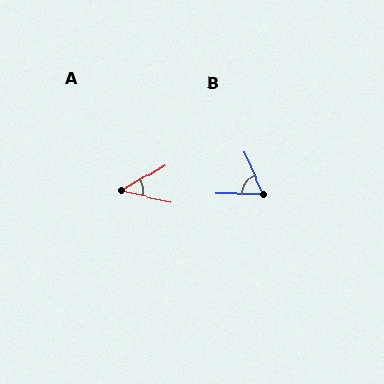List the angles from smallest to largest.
A (43°), B (66°).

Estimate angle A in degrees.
Approximately 43 degrees.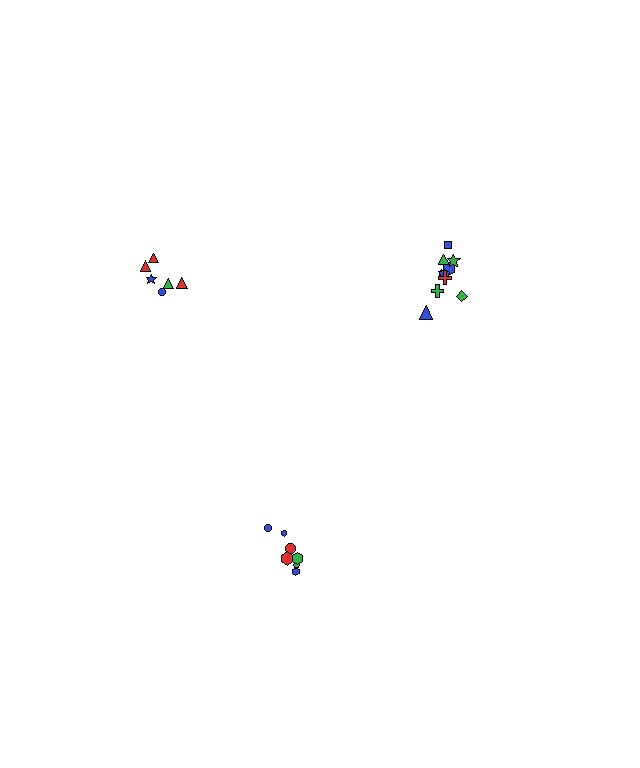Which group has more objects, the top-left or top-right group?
The top-right group.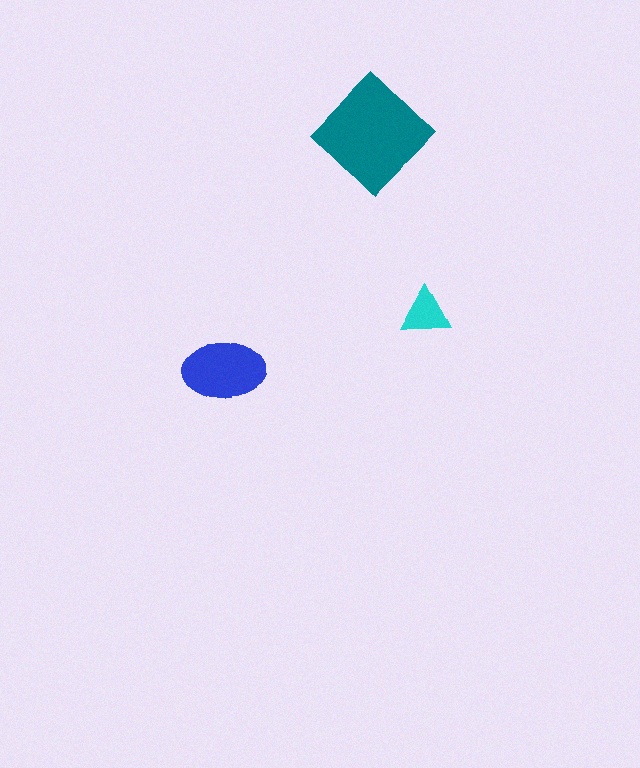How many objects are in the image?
There are 3 objects in the image.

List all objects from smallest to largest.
The cyan triangle, the blue ellipse, the teal diamond.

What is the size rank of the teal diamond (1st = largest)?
1st.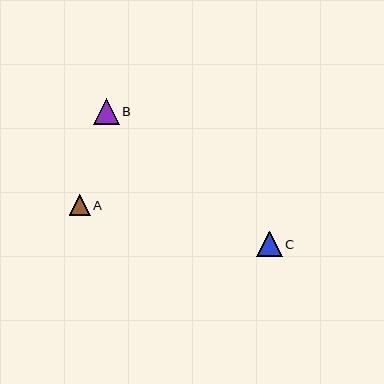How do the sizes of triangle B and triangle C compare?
Triangle B and triangle C are approximately the same size.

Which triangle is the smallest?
Triangle A is the smallest with a size of approximately 21 pixels.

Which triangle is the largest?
Triangle B is the largest with a size of approximately 26 pixels.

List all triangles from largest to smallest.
From largest to smallest: B, C, A.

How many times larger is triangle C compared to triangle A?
Triangle C is approximately 1.2 times the size of triangle A.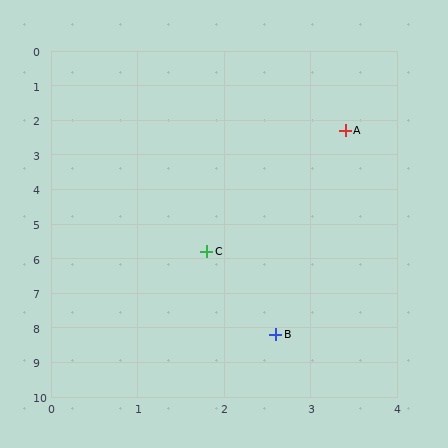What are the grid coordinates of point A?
Point A is at approximately (3.4, 2.3).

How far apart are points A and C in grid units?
Points A and C are about 3.8 grid units apart.